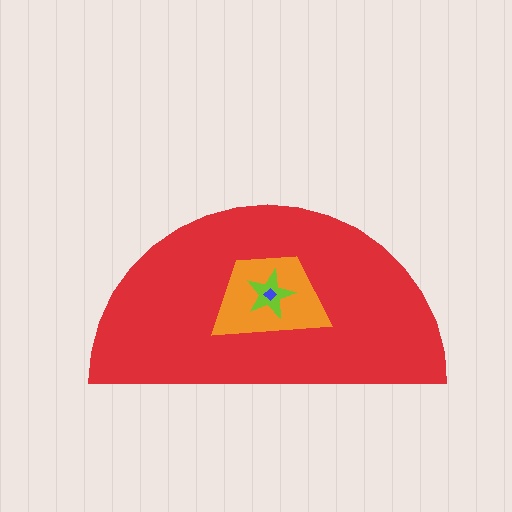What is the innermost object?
The blue diamond.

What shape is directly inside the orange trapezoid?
The lime star.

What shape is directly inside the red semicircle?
The orange trapezoid.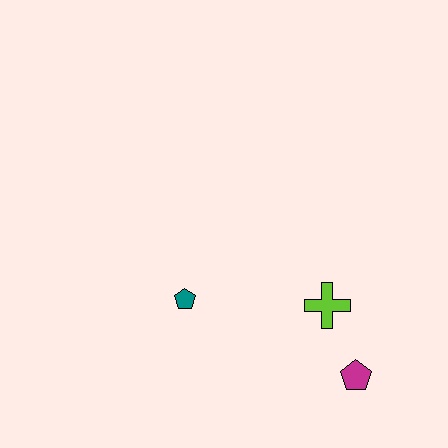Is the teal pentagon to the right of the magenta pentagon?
No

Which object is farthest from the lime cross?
The teal pentagon is farthest from the lime cross.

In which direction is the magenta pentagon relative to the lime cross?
The magenta pentagon is below the lime cross.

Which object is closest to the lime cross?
The magenta pentagon is closest to the lime cross.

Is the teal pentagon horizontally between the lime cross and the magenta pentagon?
No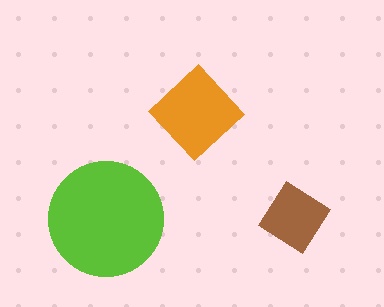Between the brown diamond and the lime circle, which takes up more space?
The lime circle.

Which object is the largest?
The lime circle.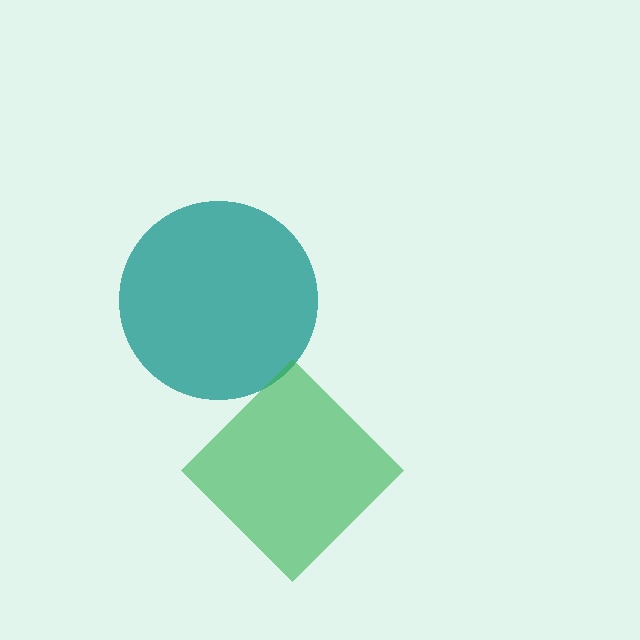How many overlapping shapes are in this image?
There are 2 overlapping shapes in the image.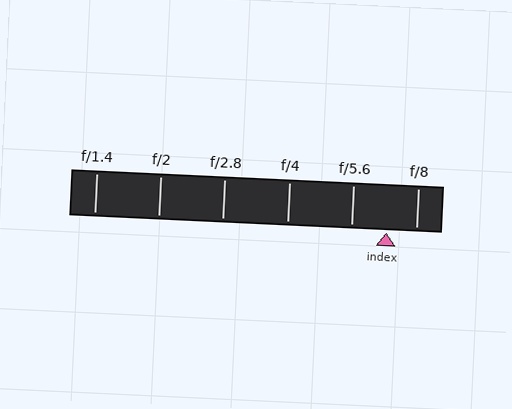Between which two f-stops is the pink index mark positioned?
The index mark is between f/5.6 and f/8.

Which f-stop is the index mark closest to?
The index mark is closest to f/8.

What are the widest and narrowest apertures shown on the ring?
The widest aperture shown is f/1.4 and the narrowest is f/8.